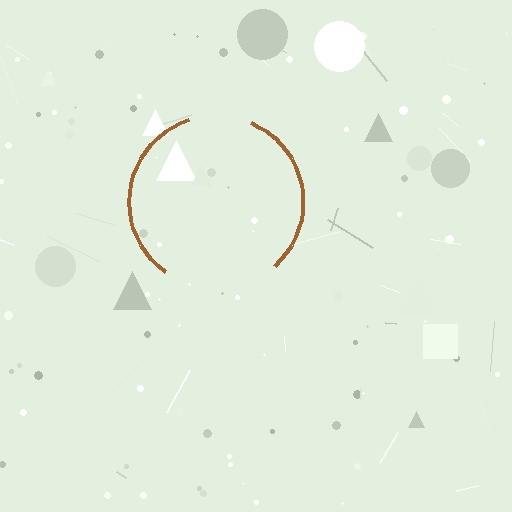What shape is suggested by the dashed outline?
The dashed outline suggests a circle.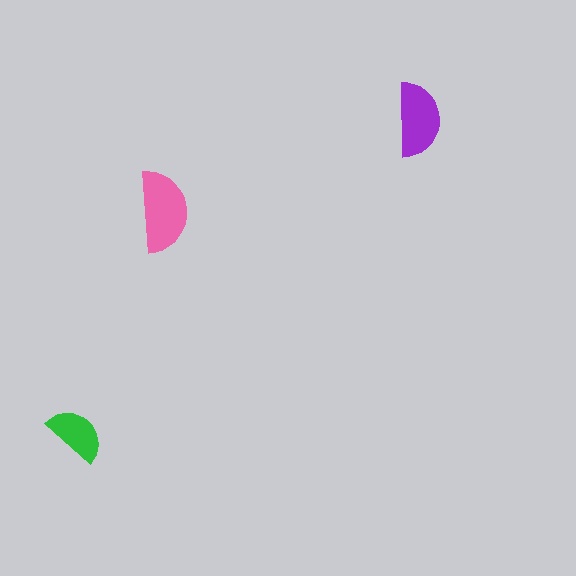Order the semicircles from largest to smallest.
the pink one, the purple one, the green one.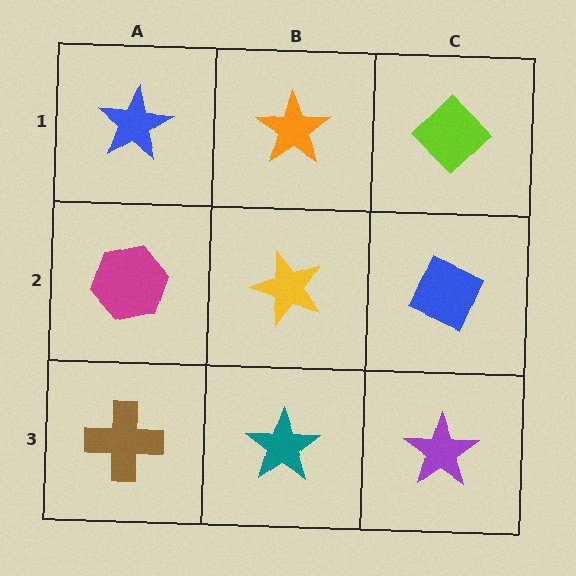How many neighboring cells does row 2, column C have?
3.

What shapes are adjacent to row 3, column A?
A magenta hexagon (row 2, column A), a teal star (row 3, column B).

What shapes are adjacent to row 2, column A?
A blue star (row 1, column A), a brown cross (row 3, column A), a yellow star (row 2, column B).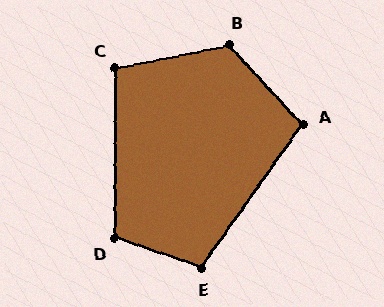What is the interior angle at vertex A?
Approximately 102 degrees (obtuse).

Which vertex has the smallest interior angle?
C, at approximately 102 degrees.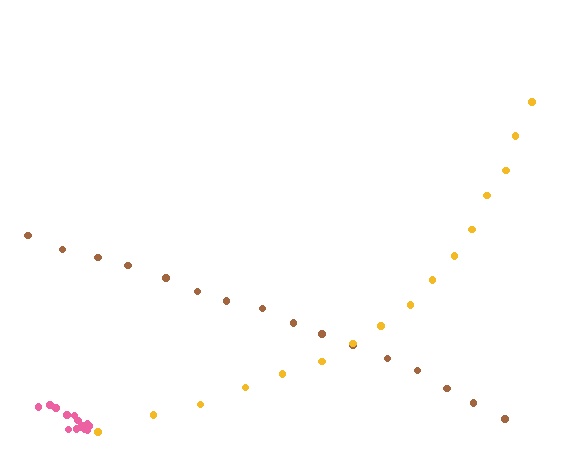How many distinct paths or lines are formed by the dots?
There are 3 distinct paths.